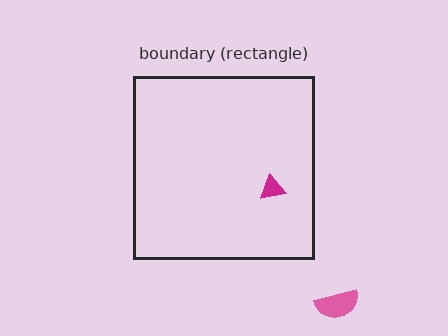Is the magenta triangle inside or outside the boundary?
Inside.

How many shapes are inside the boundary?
1 inside, 1 outside.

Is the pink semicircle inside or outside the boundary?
Outside.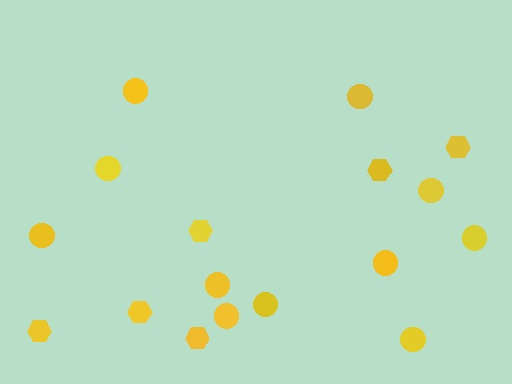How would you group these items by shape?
There are 2 groups: one group of hexagons (6) and one group of circles (11).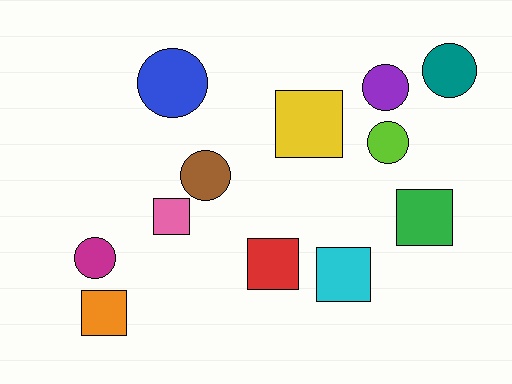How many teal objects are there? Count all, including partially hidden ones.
There is 1 teal object.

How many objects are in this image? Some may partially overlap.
There are 12 objects.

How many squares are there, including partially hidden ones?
There are 6 squares.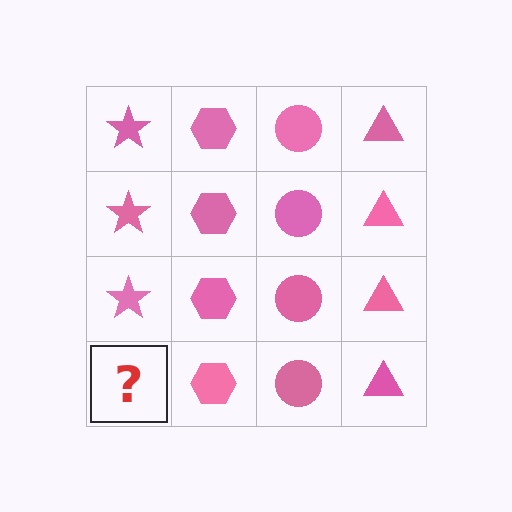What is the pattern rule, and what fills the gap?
The rule is that each column has a consistent shape. The gap should be filled with a pink star.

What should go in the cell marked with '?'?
The missing cell should contain a pink star.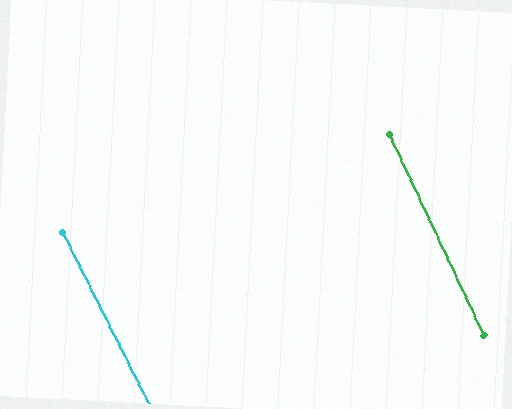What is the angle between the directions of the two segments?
Approximately 2 degrees.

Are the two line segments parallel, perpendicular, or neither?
Parallel — their directions differ by only 1.5°.